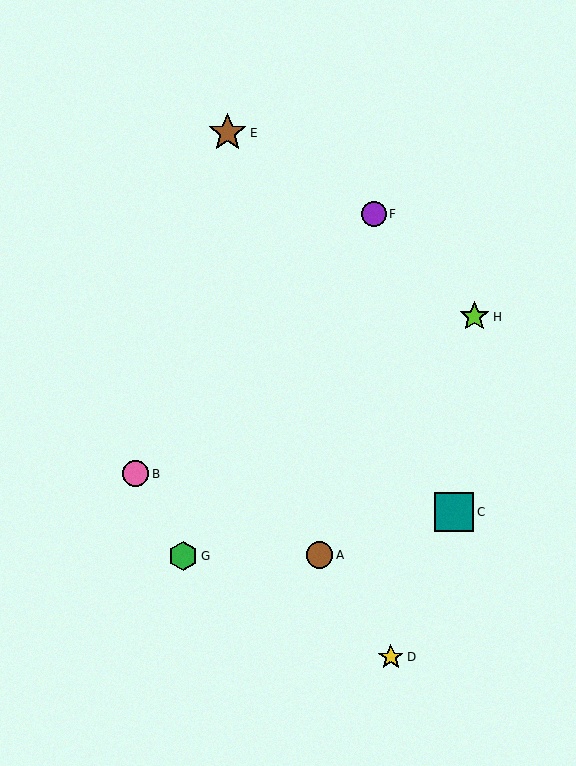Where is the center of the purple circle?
The center of the purple circle is at (374, 214).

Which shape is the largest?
The teal square (labeled C) is the largest.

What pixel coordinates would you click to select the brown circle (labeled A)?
Click at (320, 555) to select the brown circle A.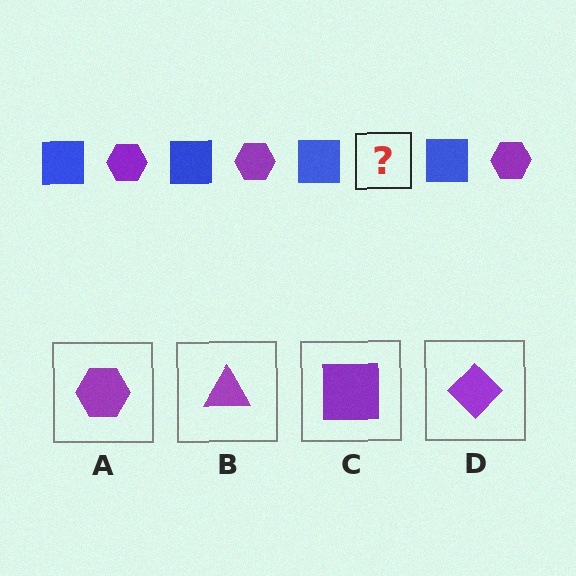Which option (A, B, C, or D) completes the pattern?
A.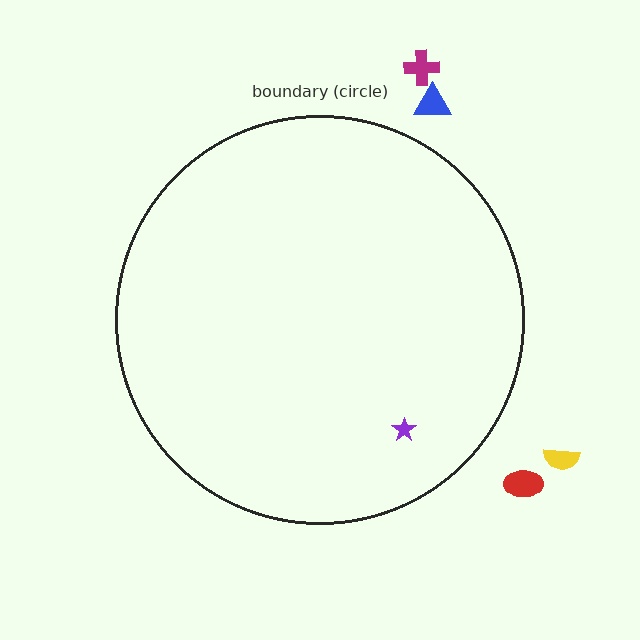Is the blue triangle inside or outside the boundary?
Outside.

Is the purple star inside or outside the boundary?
Inside.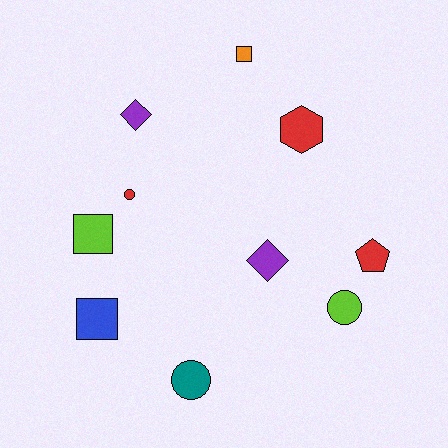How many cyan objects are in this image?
There are no cyan objects.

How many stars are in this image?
There are no stars.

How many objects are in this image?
There are 10 objects.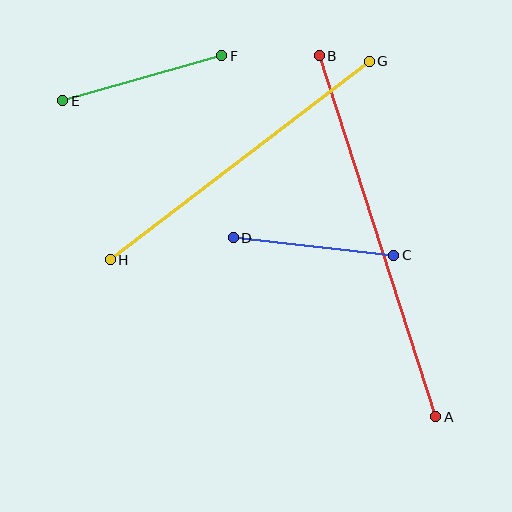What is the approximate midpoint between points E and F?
The midpoint is at approximately (142, 78) pixels.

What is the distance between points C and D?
The distance is approximately 162 pixels.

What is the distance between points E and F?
The distance is approximately 165 pixels.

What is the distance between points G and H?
The distance is approximately 326 pixels.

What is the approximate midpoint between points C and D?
The midpoint is at approximately (314, 246) pixels.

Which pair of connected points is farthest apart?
Points A and B are farthest apart.